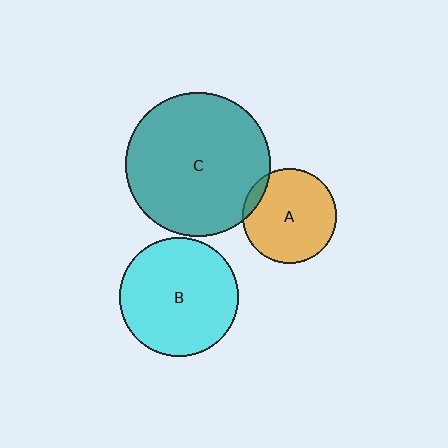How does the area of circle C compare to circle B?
Approximately 1.5 times.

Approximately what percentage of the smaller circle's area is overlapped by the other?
Approximately 10%.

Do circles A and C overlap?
Yes.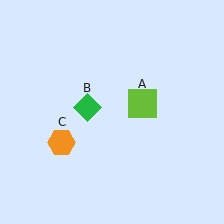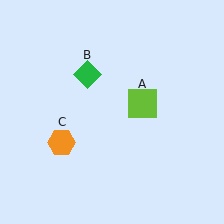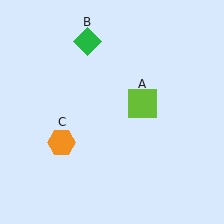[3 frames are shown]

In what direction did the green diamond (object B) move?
The green diamond (object B) moved up.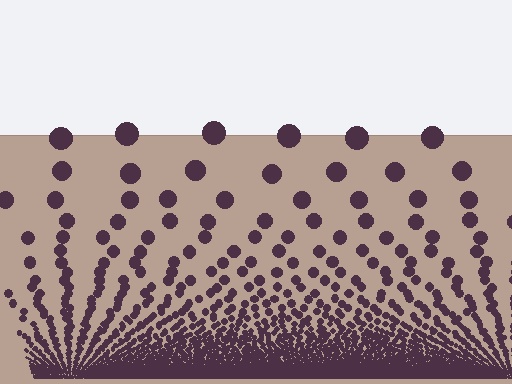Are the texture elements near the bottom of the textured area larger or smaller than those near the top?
Smaller. The gradient is inverted — elements near the bottom are smaller and denser.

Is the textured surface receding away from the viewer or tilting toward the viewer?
The surface appears to tilt toward the viewer. Texture elements get larger and sparser toward the top.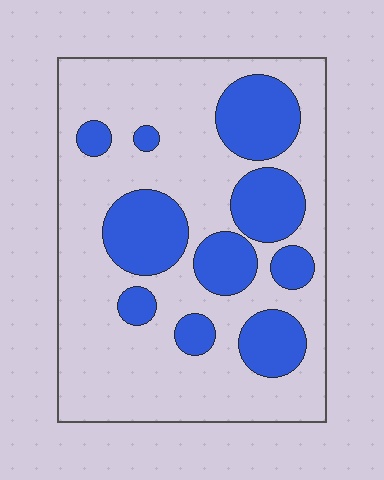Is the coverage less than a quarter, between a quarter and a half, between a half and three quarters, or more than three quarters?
Between a quarter and a half.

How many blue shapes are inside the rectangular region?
10.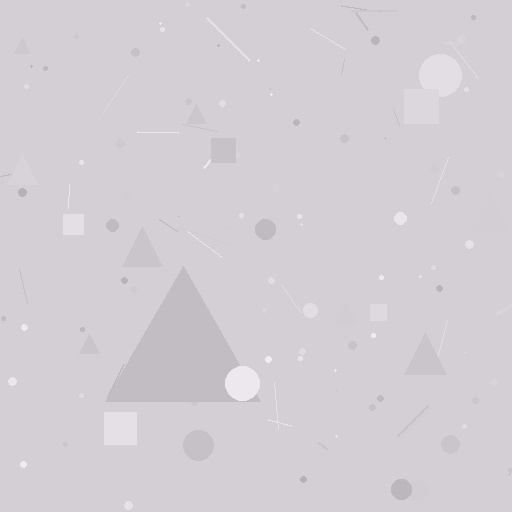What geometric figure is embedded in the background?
A triangle is embedded in the background.